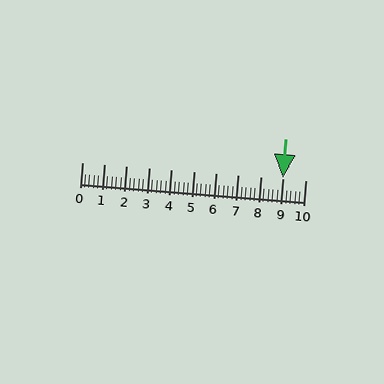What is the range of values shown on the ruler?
The ruler shows values from 0 to 10.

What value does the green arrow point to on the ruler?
The green arrow points to approximately 9.0.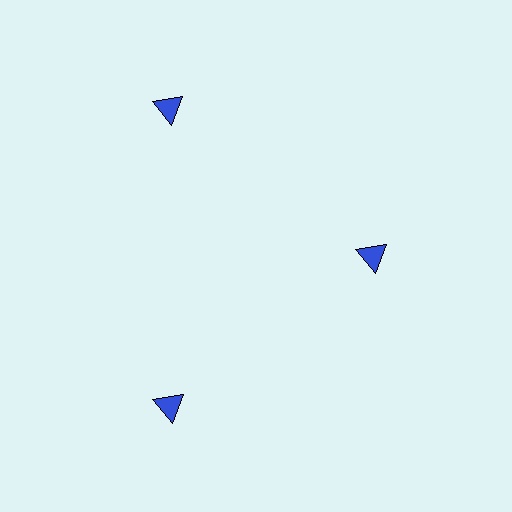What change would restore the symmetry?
The symmetry would be restored by moving it outward, back onto the ring so that all 3 triangles sit at equal angles and equal distance from the center.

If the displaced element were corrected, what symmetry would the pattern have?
It would have 3-fold rotational symmetry — the pattern would map onto itself every 120 degrees.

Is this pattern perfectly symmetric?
No. The 3 blue triangles are arranged in a ring, but one element near the 3 o'clock position is pulled inward toward the center, breaking the 3-fold rotational symmetry.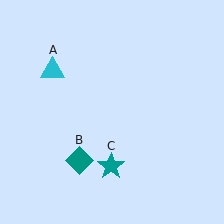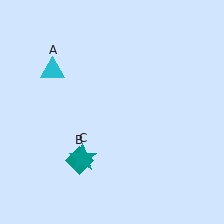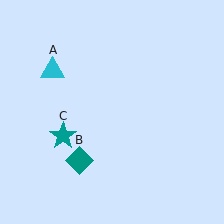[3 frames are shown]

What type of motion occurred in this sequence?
The teal star (object C) rotated clockwise around the center of the scene.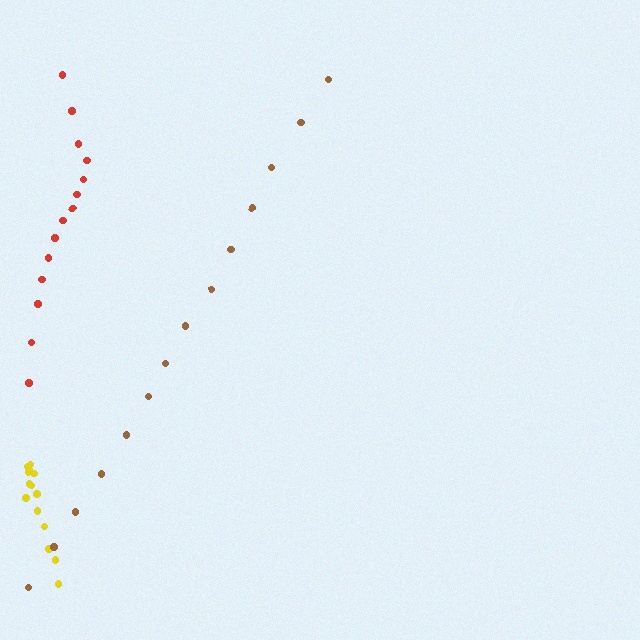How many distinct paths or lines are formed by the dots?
There are 3 distinct paths.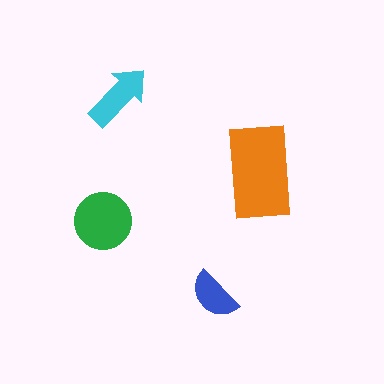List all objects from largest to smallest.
The orange rectangle, the green circle, the cyan arrow, the blue semicircle.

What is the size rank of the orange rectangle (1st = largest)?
1st.